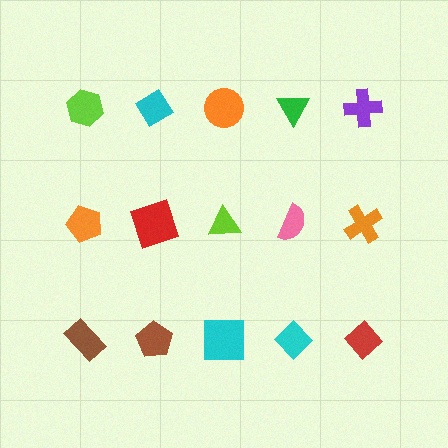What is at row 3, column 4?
A cyan diamond.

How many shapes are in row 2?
5 shapes.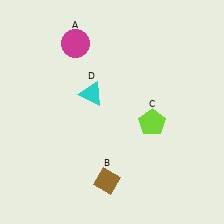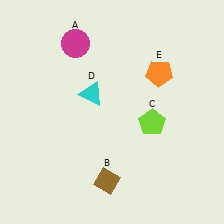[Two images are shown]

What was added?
An orange pentagon (E) was added in Image 2.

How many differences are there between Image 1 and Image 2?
There is 1 difference between the two images.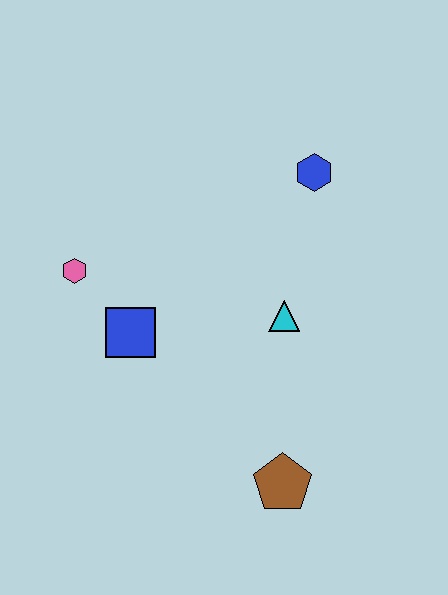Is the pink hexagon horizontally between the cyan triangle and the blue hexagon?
No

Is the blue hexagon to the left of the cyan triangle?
No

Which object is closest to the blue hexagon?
The cyan triangle is closest to the blue hexagon.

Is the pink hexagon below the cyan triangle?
No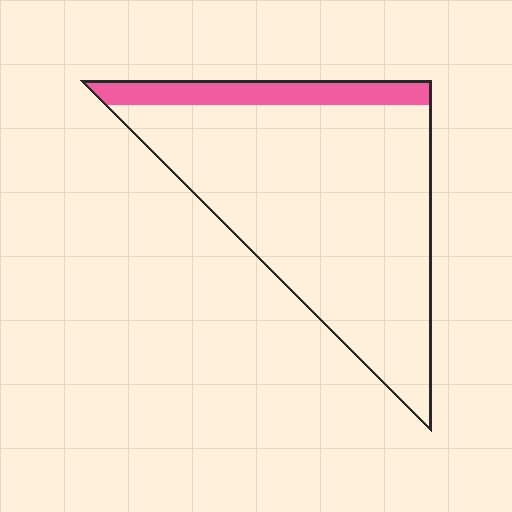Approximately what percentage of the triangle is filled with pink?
Approximately 15%.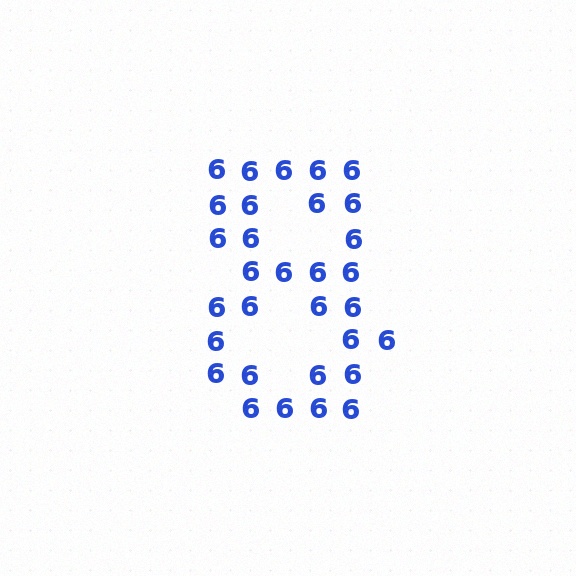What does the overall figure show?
The overall figure shows the digit 8.